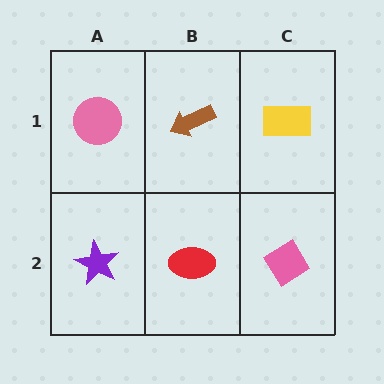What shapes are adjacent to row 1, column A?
A purple star (row 2, column A), a brown arrow (row 1, column B).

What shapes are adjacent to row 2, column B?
A brown arrow (row 1, column B), a purple star (row 2, column A), a pink diamond (row 2, column C).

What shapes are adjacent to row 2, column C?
A yellow rectangle (row 1, column C), a red ellipse (row 2, column B).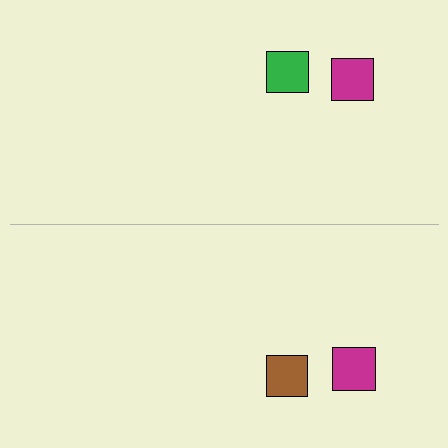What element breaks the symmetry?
The brown square on the bottom side breaks the symmetry — its mirror counterpart is green.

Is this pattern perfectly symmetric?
No, the pattern is not perfectly symmetric. The brown square on the bottom side breaks the symmetry — its mirror counterpart is green.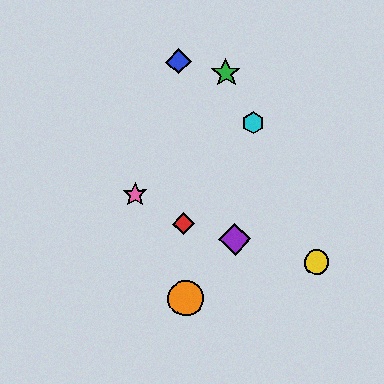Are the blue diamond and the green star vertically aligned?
No, the blue diamond is at x≈179 and the green star is at x≈226.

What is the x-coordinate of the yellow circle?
The yellow circle is at x≈317.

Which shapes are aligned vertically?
The red diamond, the blue diamond, the orange circle are aligned vertically.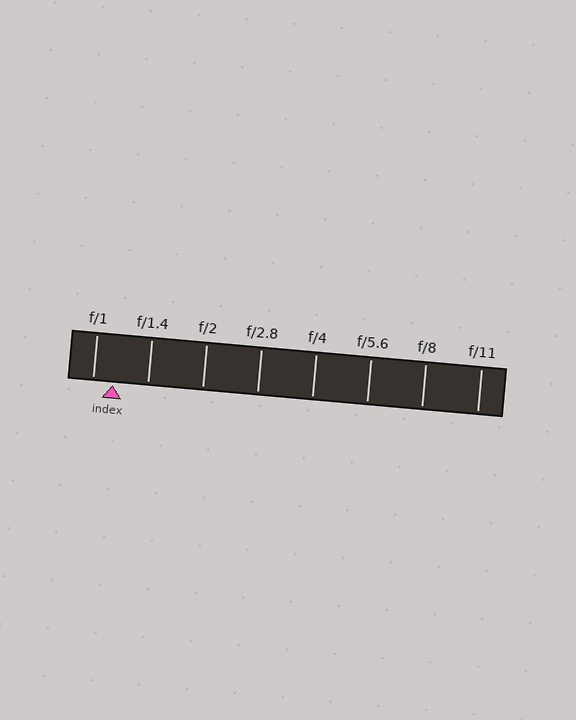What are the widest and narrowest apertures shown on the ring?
The widest aperture shown is f/1 and the narrowest is f/11.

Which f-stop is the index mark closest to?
The index mark is closest to f/1.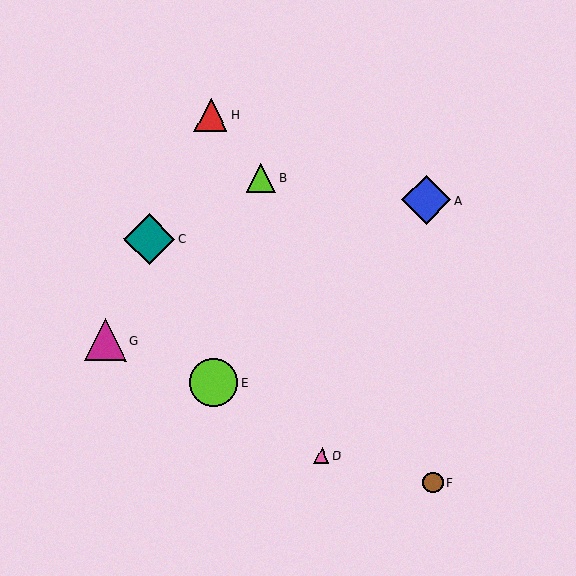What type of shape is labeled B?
Shape B is a lime triangle.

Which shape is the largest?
The teal diamond (labeled C) is the largest.